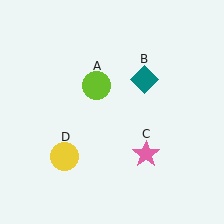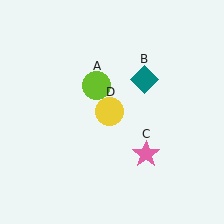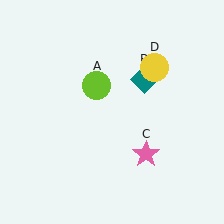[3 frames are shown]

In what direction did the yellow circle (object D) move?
The yellow circle (object D) moved up and to the right.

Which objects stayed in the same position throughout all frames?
Lime circle (object A) and teal diamond (object B) and pink star (object C) remained stationary.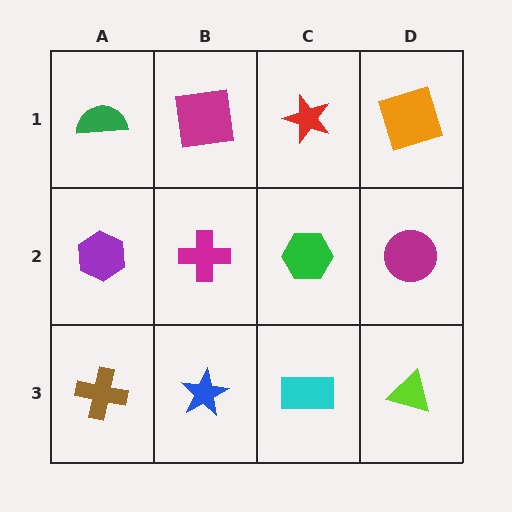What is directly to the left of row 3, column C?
A blue star.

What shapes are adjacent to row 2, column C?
A red star (row 1, column C), a cyan rectangle (row 3, column C), a magenta cross (row 2, column B), a magenta circle (row 2, column D).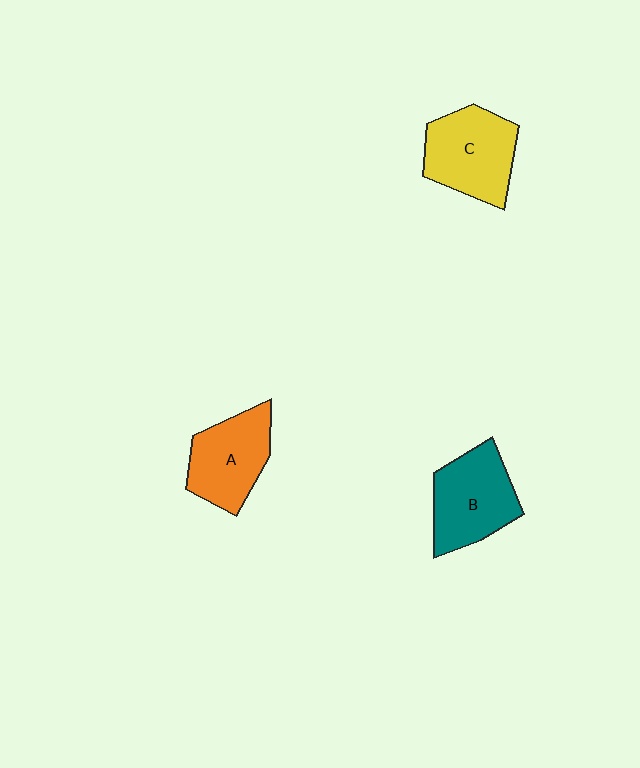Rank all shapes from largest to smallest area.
From largest to smallest: C (yellow), B (teal), A (orange).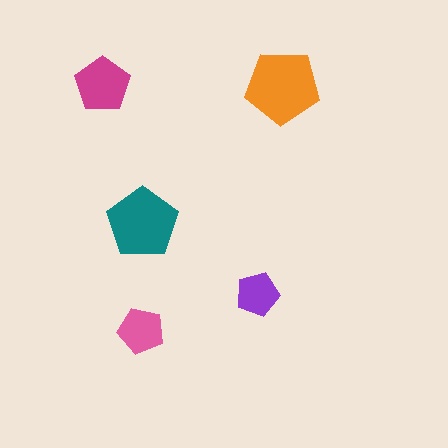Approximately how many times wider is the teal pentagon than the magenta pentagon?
About 1.5 times wider.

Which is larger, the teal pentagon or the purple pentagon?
The teal one.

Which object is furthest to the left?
The magenta pentagon is leftmost.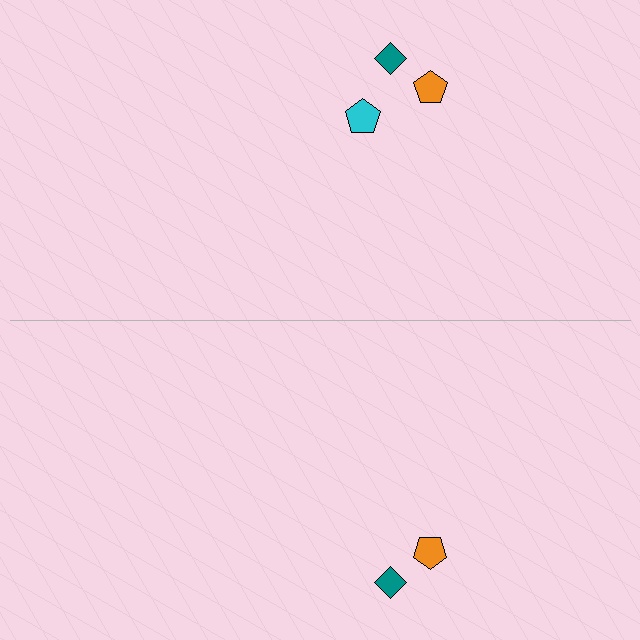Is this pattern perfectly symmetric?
No, the pattern is not perfectly symmetric. A cyan pentagon is missing from the bottom side.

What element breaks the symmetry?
A cyan pentagon is missing from the bottom side.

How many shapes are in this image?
There are 5 shapes in this image.